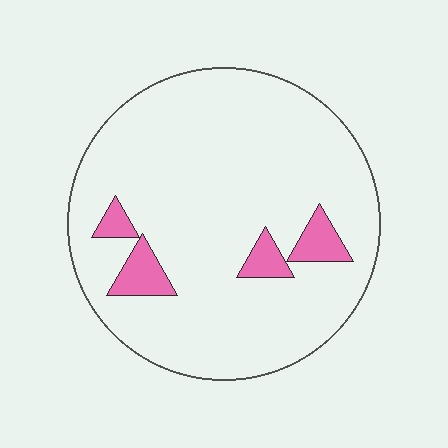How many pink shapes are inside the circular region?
4.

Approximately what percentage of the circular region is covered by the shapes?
Approximately 10%.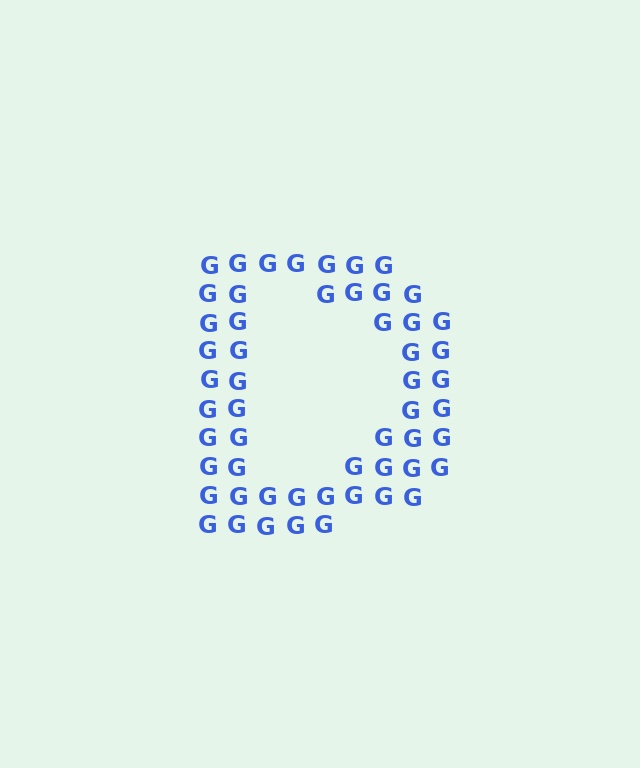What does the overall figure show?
The overall figure shows the letter D.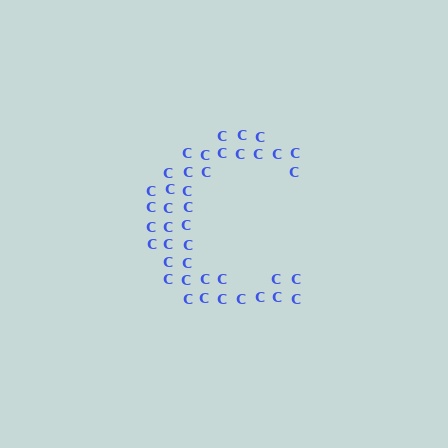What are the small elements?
The small elements are letter C's.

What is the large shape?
The large shape is the letter C.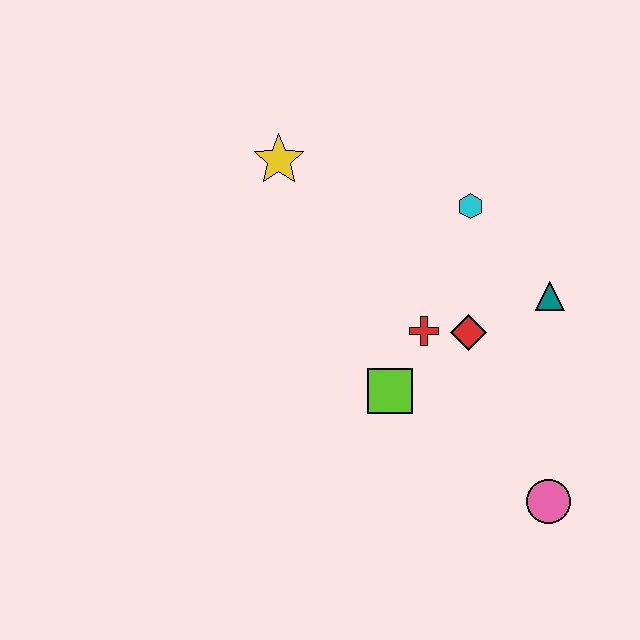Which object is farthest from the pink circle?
The yellow star is farthest from the pink circle.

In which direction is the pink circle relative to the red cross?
The pink circle is below the red cross.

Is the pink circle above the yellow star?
No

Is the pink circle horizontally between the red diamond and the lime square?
No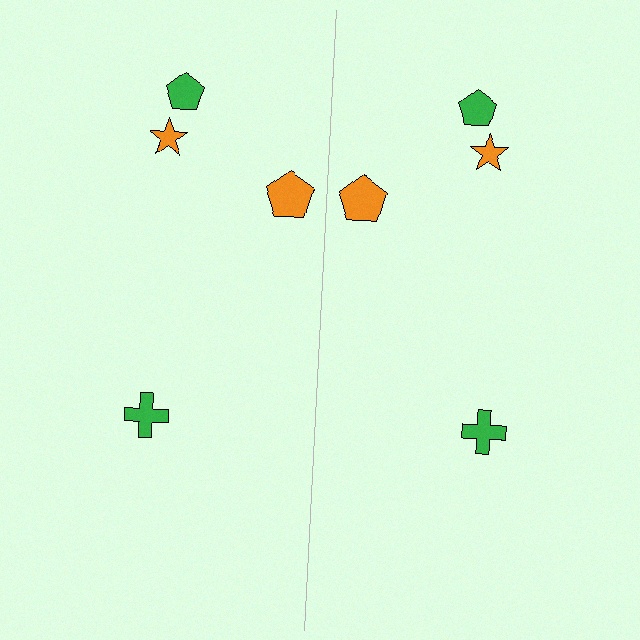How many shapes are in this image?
There are 8 shapes in this image.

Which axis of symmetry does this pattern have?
The pattern has a vertical axis of symmetry running through the center of the image.